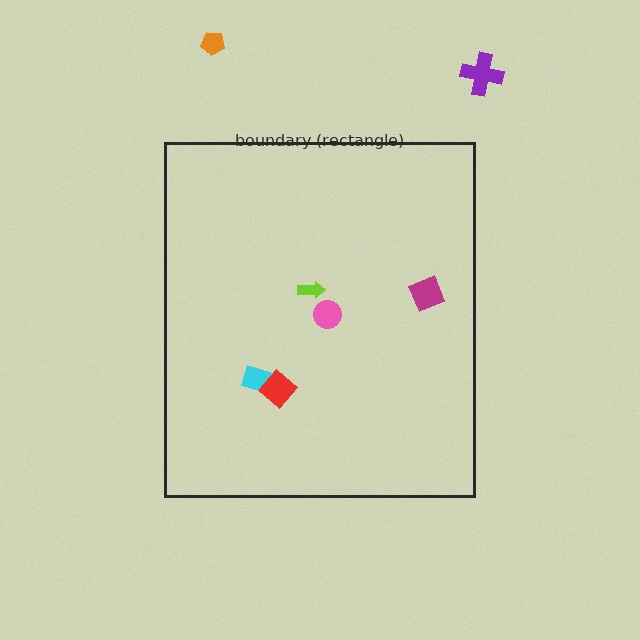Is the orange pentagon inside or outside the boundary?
Outside.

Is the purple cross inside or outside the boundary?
Outside.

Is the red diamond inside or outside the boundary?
Inside.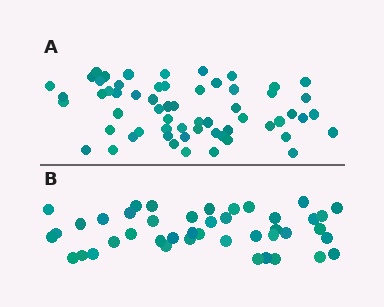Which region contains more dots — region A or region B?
Region A (the top region) has more dots.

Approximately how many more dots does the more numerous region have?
Region A has approximately 15 more dots than region B.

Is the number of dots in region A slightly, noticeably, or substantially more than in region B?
Region A has noticeably more, but not dramatically so. The ratio is roughly 1.4 to 1.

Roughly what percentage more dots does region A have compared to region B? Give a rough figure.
About 40% more.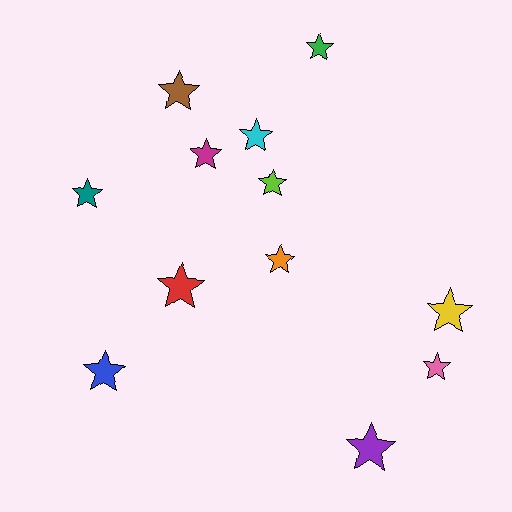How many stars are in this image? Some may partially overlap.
There are 12 stars.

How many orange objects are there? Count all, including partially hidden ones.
There is 1 orange object.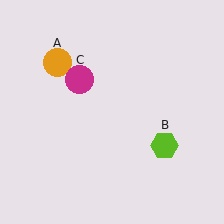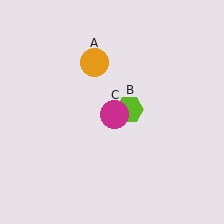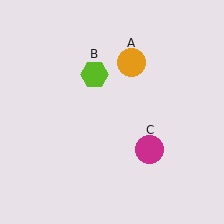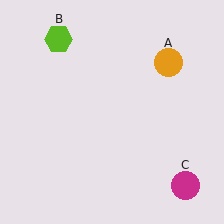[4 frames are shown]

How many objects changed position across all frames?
3 objects changed position: orange circle (object A), lime hexagon (object B), magenta circle (object C).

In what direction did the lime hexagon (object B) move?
The lime hexagon (object B) moved up and to the left.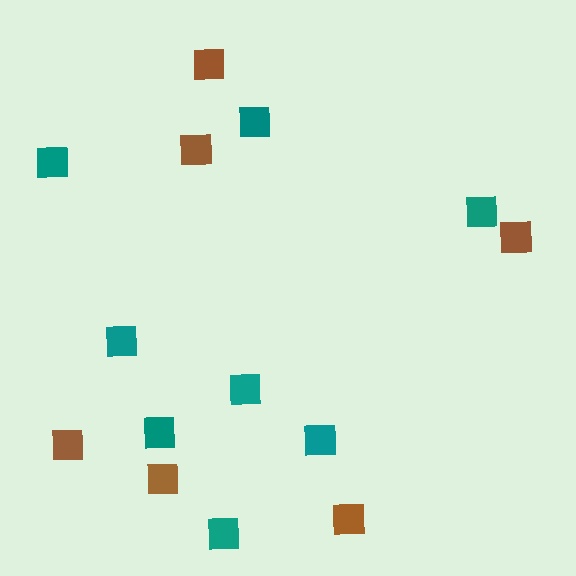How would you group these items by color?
There are 2 groups: one group of teal squares (8) and one group of brown squares (6).